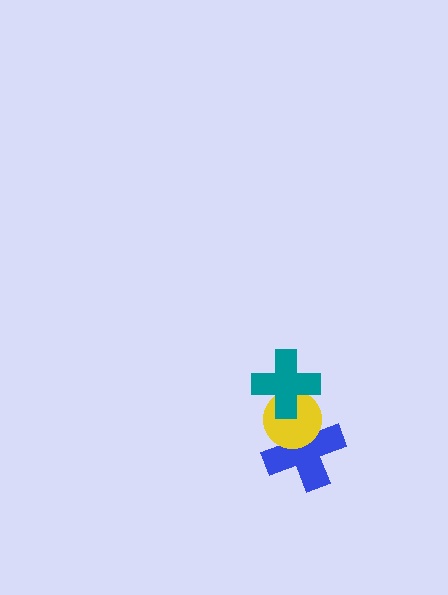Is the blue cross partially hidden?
Yes, it is partially covered by another shape.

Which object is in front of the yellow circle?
The teal cross is in front of the yellow circle.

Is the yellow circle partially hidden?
Yes, it is partially covered by another shape.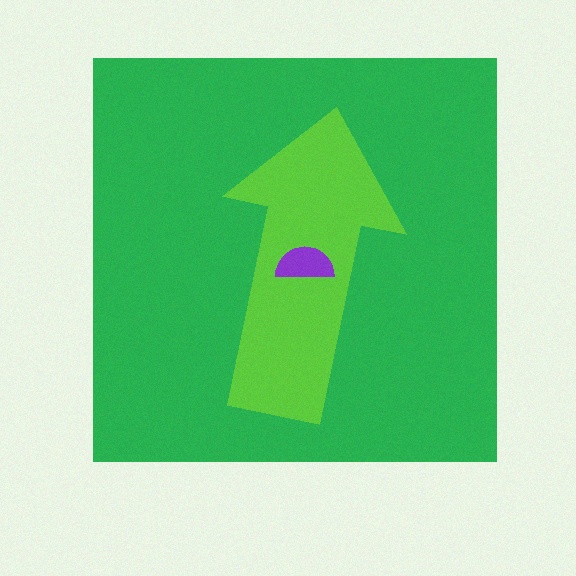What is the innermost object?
The purple semicircle.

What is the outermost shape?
The green square.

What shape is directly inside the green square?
The lime arrow.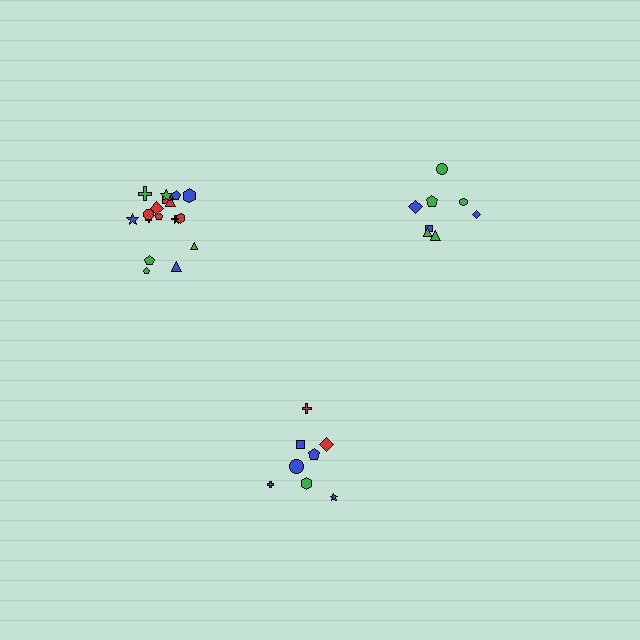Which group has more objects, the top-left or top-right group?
The top-left group.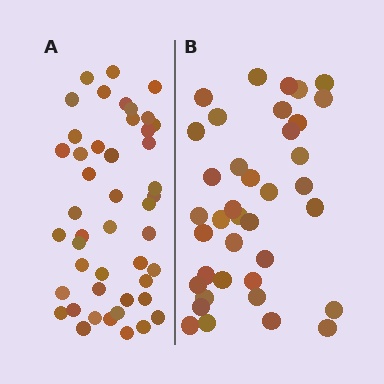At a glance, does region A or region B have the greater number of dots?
Region A (the left region) has more dots.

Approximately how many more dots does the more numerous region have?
Region A has roughly 8 or so more dots than region B.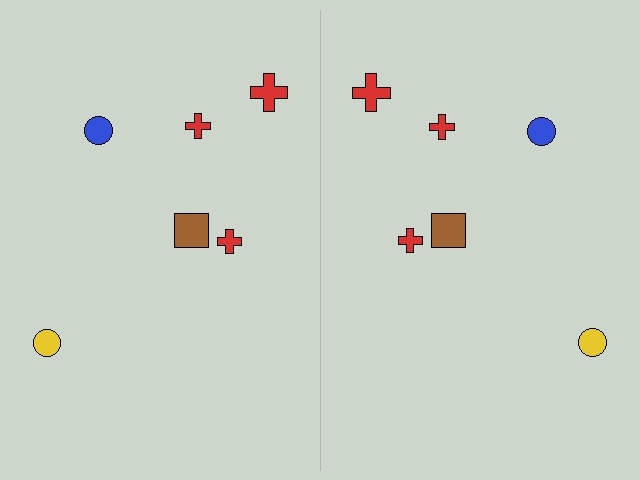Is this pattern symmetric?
Yes, this pattern has bilateral (reflection) symmetry.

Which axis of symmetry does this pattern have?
The pattern has a vertical axis of symmetry running through the center of the image.